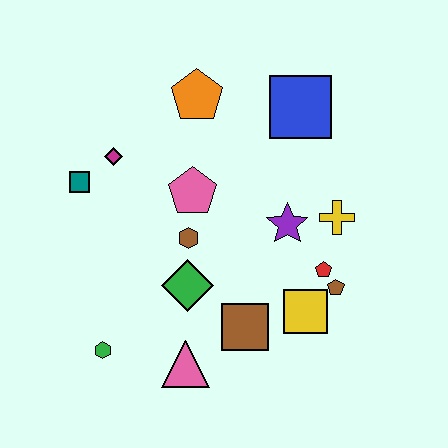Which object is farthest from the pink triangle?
The blue square is farthest from the pink triangle.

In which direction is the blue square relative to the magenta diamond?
The blue square is to the right of the magenta diamond.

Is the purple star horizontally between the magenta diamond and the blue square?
Yes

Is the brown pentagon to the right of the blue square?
Yes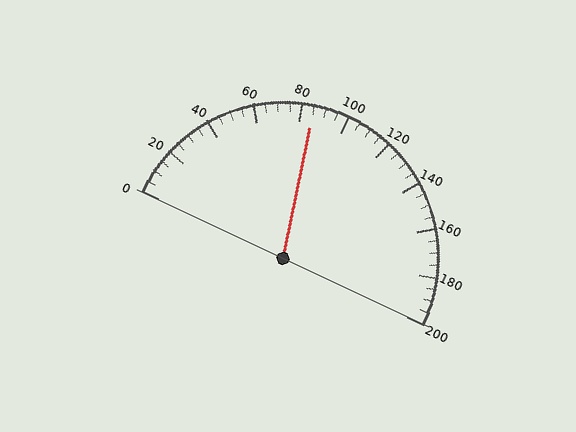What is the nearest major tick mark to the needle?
The nearest major tick mark is 80.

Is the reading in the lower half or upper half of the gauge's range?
The reading is in the lower half of the range (0 to 200).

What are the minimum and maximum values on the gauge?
The gauge ranges from 0 to 200.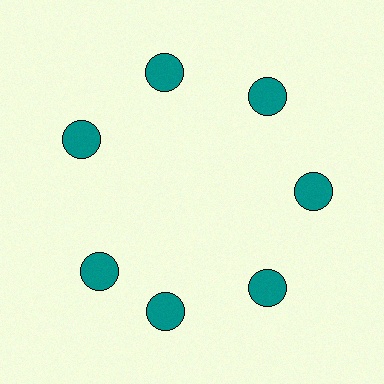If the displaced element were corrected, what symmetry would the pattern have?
It would have 7-fold rotational symmetry — the pattern would map onto itself every 51 degrees.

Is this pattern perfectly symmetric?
No. The 7 teal circles are arranged in a ring, but one element near the 8 o'clock position is rotated out of alignment along the ring, breaking the 7-fold rotational symmetry.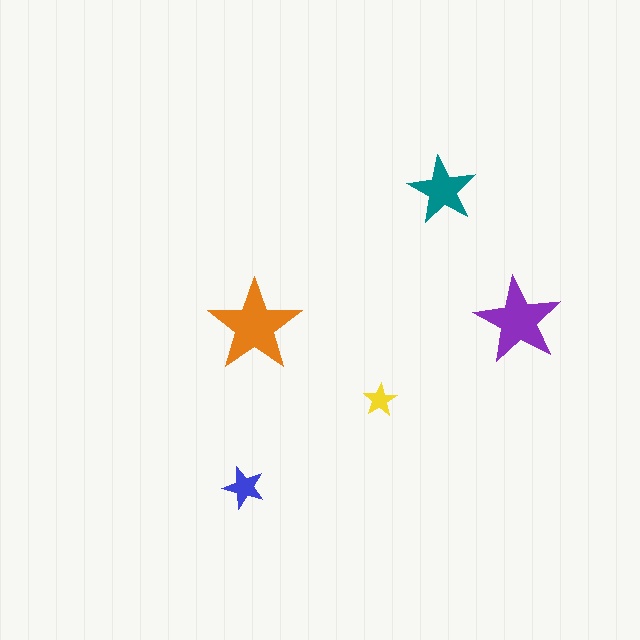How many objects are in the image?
There are 5 objects in the image.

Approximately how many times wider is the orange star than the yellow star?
About 3 times wider.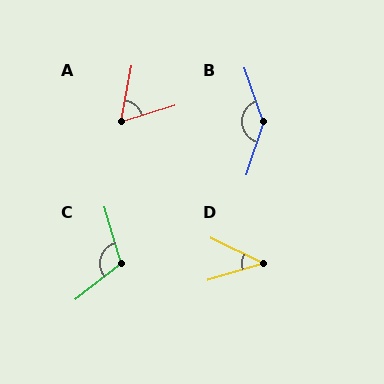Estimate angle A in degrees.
Approximately 61 degrees.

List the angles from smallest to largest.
D (43°), A (61°), C (112°), B (143°).